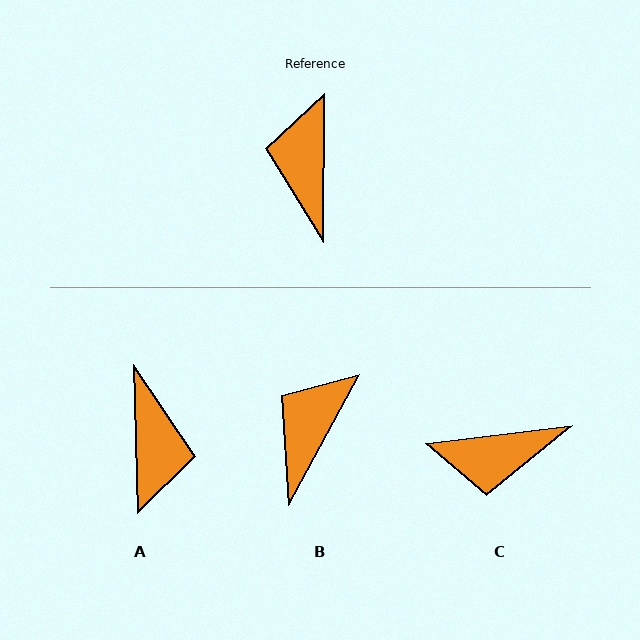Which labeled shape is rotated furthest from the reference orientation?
A, about 178 degrees away.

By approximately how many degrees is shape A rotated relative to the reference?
Approximately 178 degrees clockwise.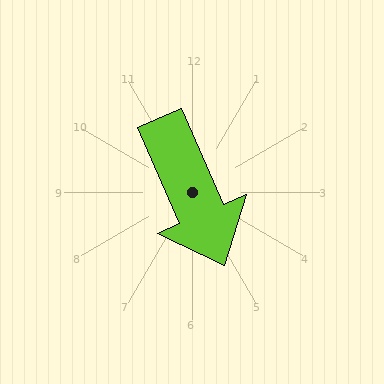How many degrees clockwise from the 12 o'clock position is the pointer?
Approximately 156 degrees.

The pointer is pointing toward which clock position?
Roughly 5 o'clock.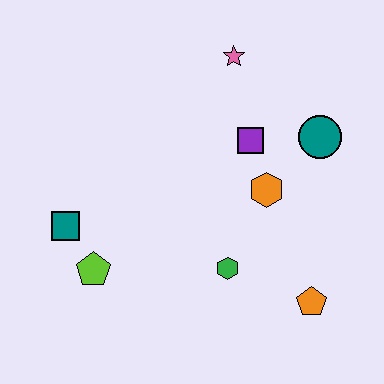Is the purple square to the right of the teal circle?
No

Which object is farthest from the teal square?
The teal circle is farthest from the teal square.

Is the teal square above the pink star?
No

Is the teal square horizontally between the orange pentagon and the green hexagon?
No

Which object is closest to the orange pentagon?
The green hexagon is closest to the orange pentagon.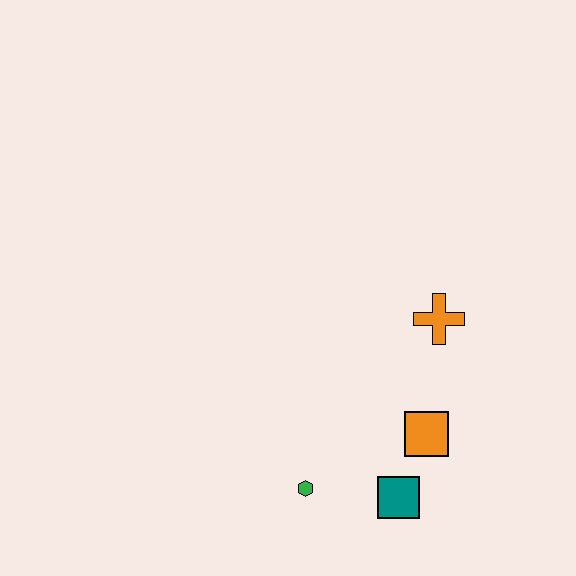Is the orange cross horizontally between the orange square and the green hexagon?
No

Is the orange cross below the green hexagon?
No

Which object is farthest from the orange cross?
The green hexagon is farthest from the orange cross.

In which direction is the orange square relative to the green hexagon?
The orange square is to the right of the green hexagon.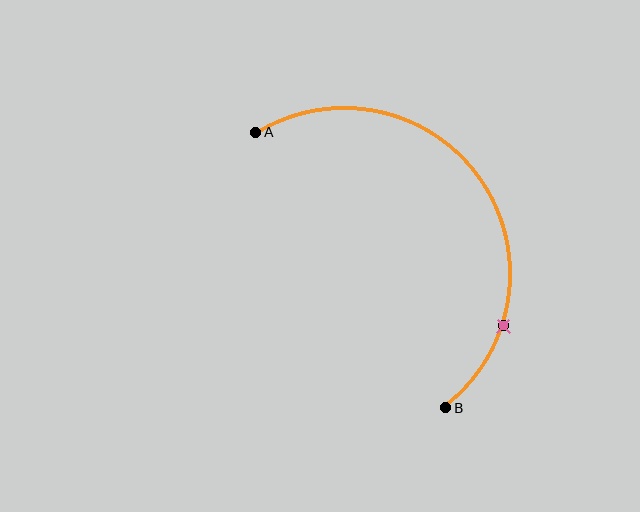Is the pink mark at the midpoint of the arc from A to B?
No. The pink mark lies on the arc but is closer to endpoint B. The arc midpoint would be at the point on the curve equidistant along the arc from both A and B.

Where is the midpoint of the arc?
The arc midpoint is the point on the curve farthest from the straight line joining A and B. It sits above and to the right of that line.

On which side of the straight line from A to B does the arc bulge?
The arc bulges above and to the right of the straight line connecting A and B.